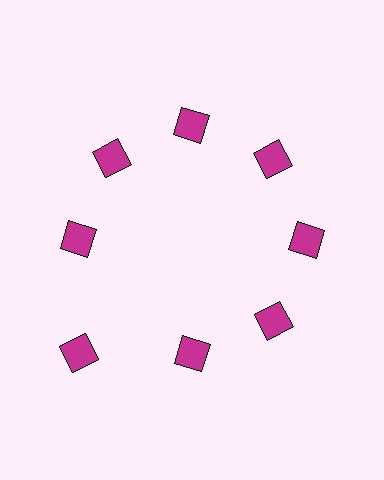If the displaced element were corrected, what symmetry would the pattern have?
It would have 8-fold rotational symmetry — the pattern would map onto itself every 45 degrees.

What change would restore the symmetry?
The symmetry would be restored by moving it inward, back onto the ring so that all 8 diamonds sit at equal angles and equal distance from the center.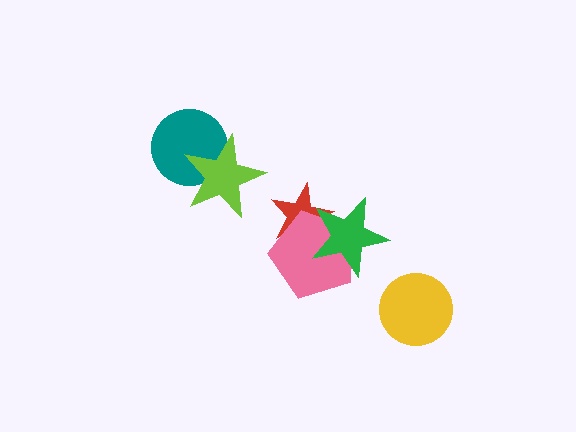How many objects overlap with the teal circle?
1 object overlaps with the teal circle.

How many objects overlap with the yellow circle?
0 objects overlap with the yellow circle.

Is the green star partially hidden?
No, no other shape covers it.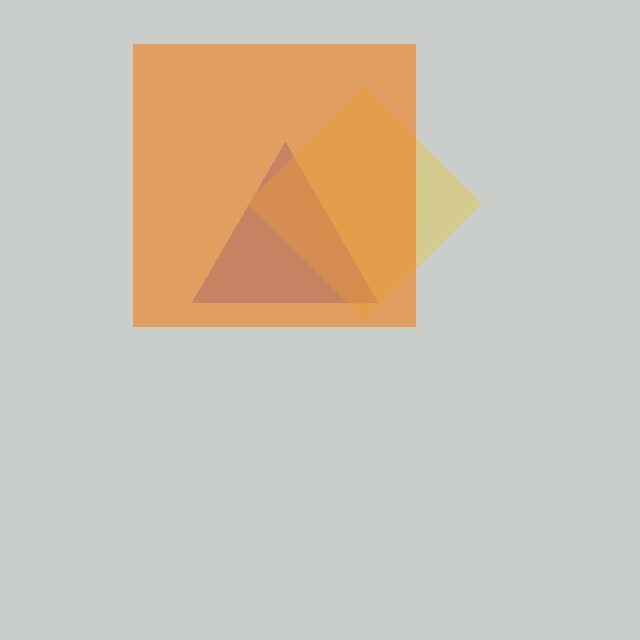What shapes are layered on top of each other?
The layered shapes are: a blue triangle, a yellow diamond, an orange square.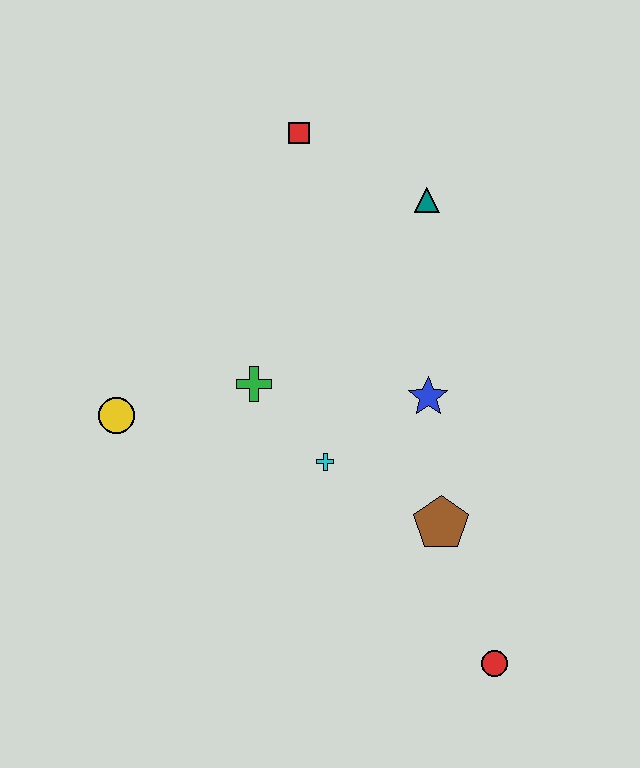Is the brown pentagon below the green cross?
Yes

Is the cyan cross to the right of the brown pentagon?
No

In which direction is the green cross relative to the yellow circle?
The green cross is to the right of the yellow circle.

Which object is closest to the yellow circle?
The green cross is closest to the yellow circle.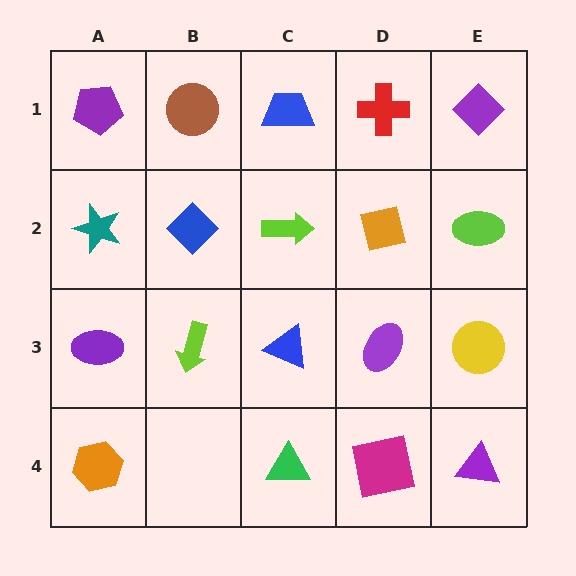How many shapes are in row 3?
5 shapes.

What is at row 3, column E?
A yellow circle.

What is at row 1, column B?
A brown circle.